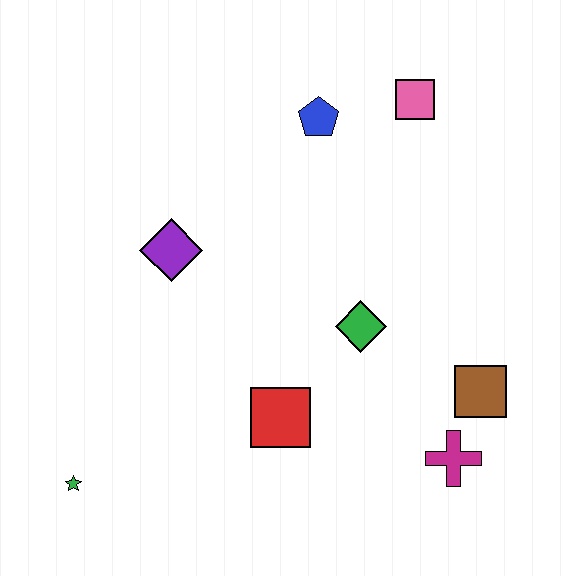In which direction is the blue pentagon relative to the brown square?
The blue pentagon is above the brown square.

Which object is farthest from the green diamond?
The green star is farthest from the green diamond.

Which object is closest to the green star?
The red square is closest to the green star.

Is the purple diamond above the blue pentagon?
No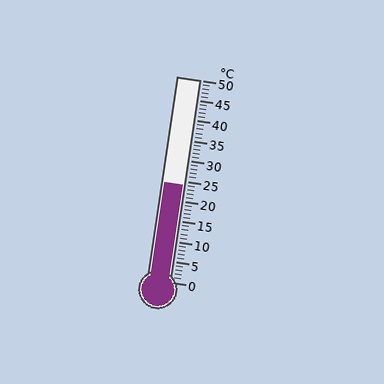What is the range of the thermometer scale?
The thermometer scale ranges from 0°C to 50°C.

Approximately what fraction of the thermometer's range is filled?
The thermometer is filled to approximately 50% of its range.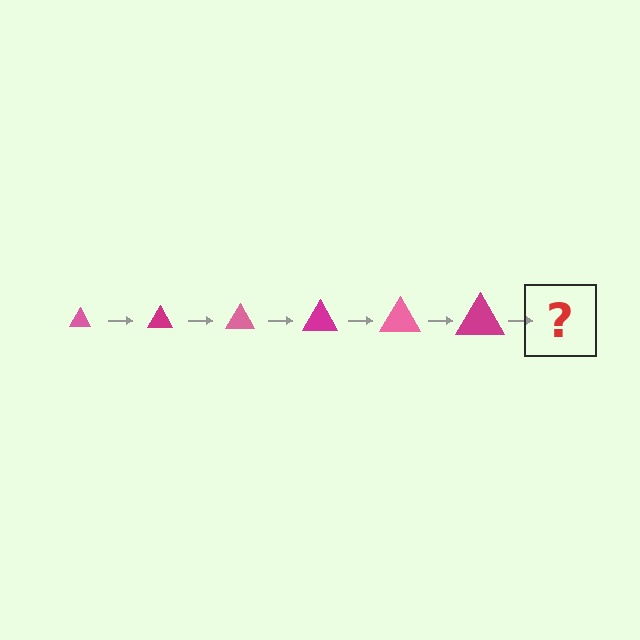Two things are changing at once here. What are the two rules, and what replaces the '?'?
The two rules are that the triangle grows larger each step and the color cycles through pink and magenta. The '?' should be a pink triangle, larger than the previous one.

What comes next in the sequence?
The next element should be a pink triangle, larger than the previous one.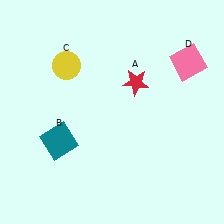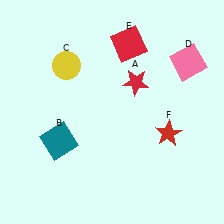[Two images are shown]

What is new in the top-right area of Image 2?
A red square (E) was added in the top-right area of Image 2.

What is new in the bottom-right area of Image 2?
A red star (F) was added in the bottom-right area of Image 2.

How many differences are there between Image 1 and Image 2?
There are 2 differences between the two images.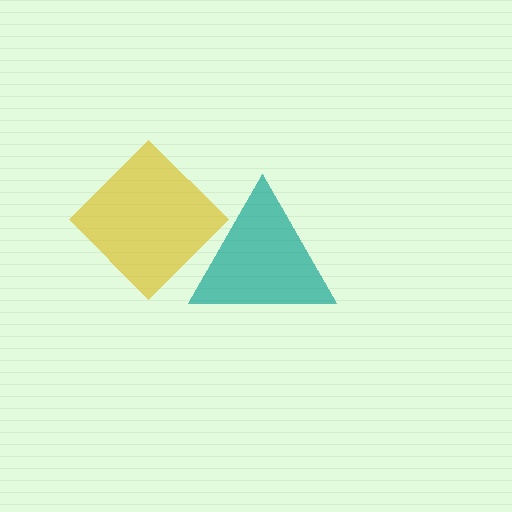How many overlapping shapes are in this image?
There are 2 overlapping shapes in the image.